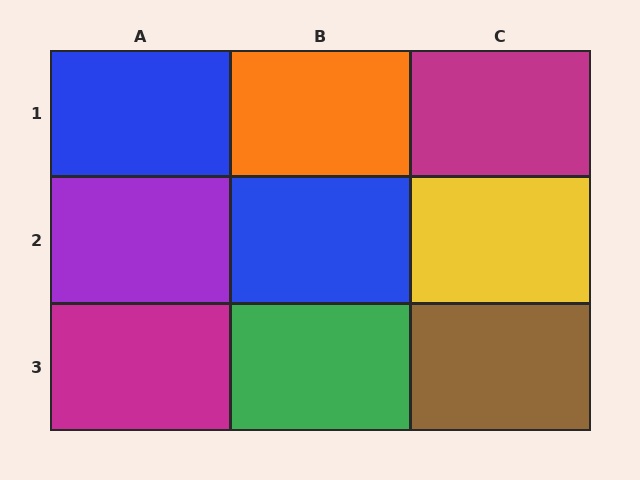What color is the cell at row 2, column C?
Yellow.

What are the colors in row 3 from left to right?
Magenta, green, brown.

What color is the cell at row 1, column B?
Orange.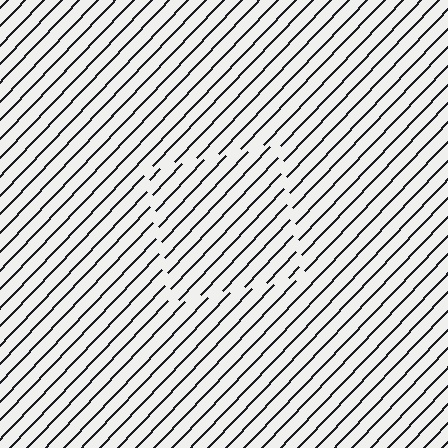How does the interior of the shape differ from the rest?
The interior of the shape contains the same grating, shifted by half a period — the contour is defined by the phase discontinuity where line-ends from the inner and outer gratings abut.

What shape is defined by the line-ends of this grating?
An illusory square. The interior of the shape contains the same grating, shifted by half a period — the contour is defined by the phase discontinuity where line-ends from the inner and outer gratings abut.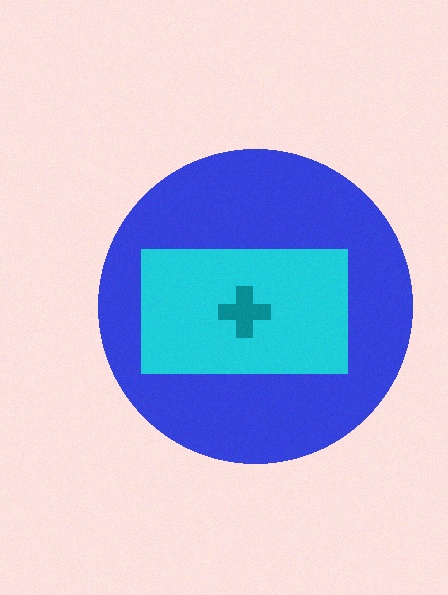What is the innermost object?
The teal cross.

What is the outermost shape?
The blue circle.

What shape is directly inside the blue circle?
The cyan rectangle.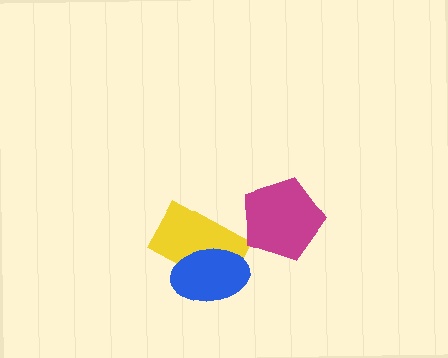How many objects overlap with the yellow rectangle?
1 object overlaps with the yellow rectangle.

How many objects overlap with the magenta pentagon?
0 objects overlap with the magenta pentagon.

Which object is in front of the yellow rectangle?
The blue ellipse is in front of the yellow rectangle.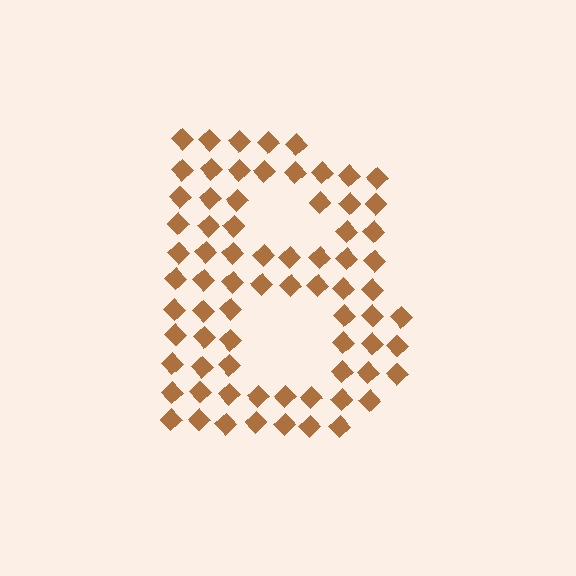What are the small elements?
The small elements are diamonds.